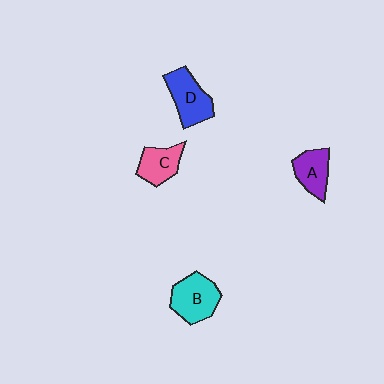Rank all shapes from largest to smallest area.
From largest to smallest: B (cyan), D (blue), C (pink), A (purple).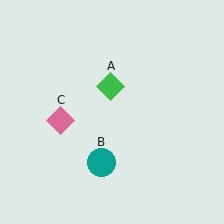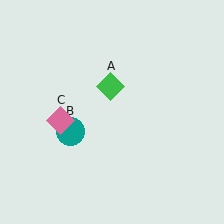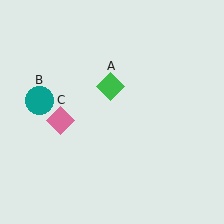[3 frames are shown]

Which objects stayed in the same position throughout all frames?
Green diamond (object A) and pink diamond (object C) remained stationary.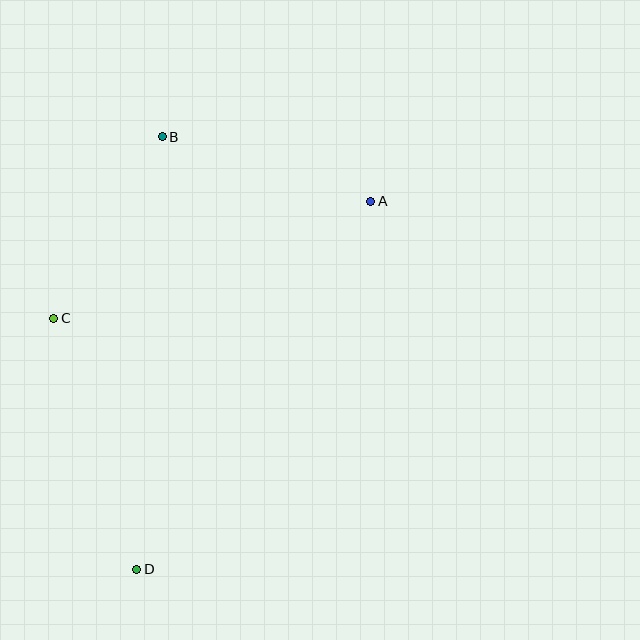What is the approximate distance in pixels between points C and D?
The distance between C and D is approximately 264 pixels.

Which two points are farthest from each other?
Points A and D are farthest from each other.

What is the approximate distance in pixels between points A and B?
The distance between A and B is approximately 218 pixels.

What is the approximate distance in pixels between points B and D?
The distance between B and D is approximately 433 pixels.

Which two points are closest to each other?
Points B and C are closest to each other.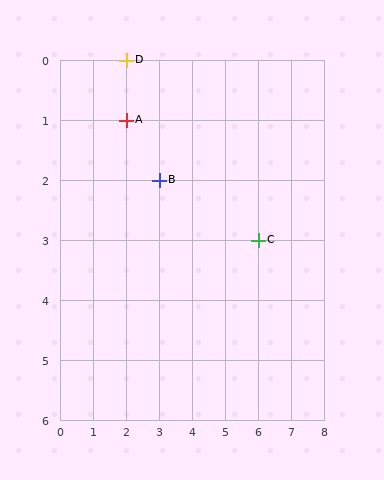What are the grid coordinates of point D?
Point D is at grid coordinates (2, 0).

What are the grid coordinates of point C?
Point C is at grid coordinates (6, 3).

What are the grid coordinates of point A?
Point A is at grid coordinates (2, 1).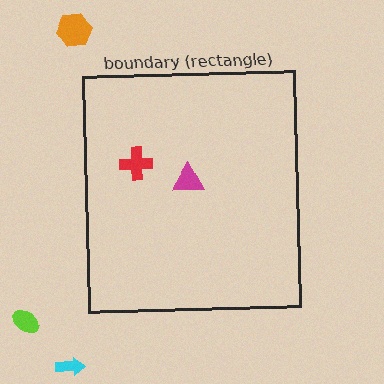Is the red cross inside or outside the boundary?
Inside.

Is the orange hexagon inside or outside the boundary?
Outside.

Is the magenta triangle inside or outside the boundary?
Inside.